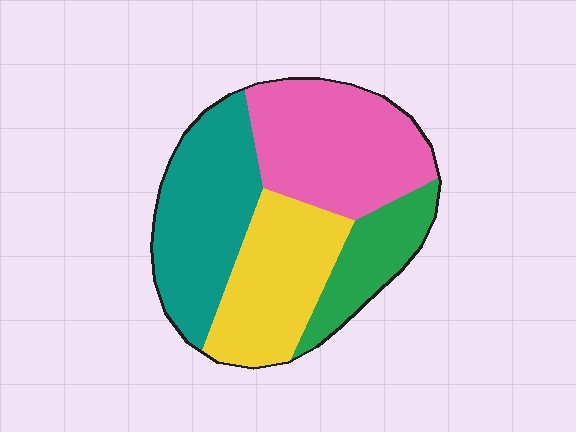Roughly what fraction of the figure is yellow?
Yellow takes up about one quarter (1/4) of the figure.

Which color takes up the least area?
Green, at roughly 15%.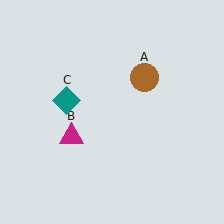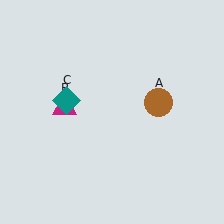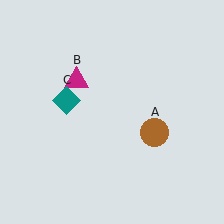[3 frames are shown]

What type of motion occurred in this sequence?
The brown circle (object A), magenta triangle (object B) rotated clockwise around the center of the scene.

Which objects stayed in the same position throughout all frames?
Teal diamond (object C) remained stationary.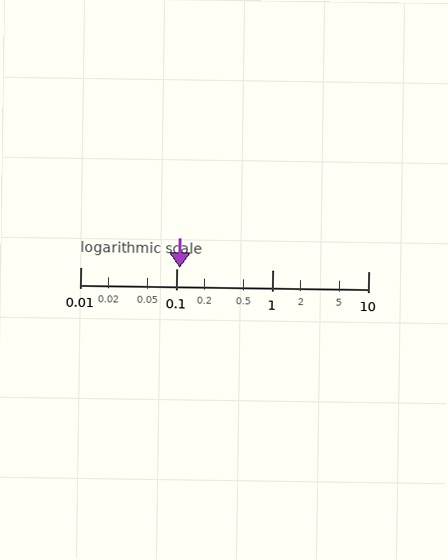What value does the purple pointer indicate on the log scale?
The pointer indicates approximately 0.11.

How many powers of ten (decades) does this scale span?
The scale spans 3 decades, from 0.01 to 10.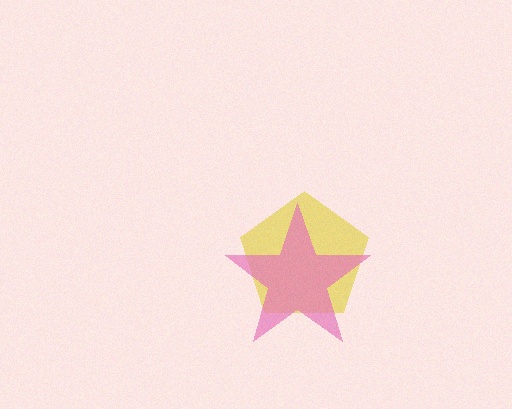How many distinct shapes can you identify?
There are 2 distinct shapes: a yellow pentagon, a pink star.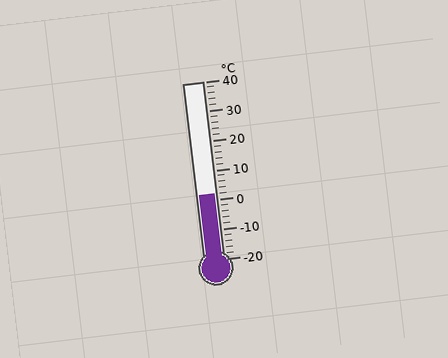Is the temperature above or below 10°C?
The temperature is below 10°C.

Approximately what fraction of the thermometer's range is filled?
The thermometer is filled to approximately 35% of its range.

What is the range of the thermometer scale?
The thermometer scale ranges from -20°C to 40°C.